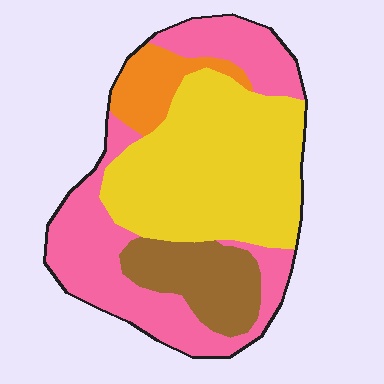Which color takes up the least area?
Orange, at roughly 10%.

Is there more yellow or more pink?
Yellow.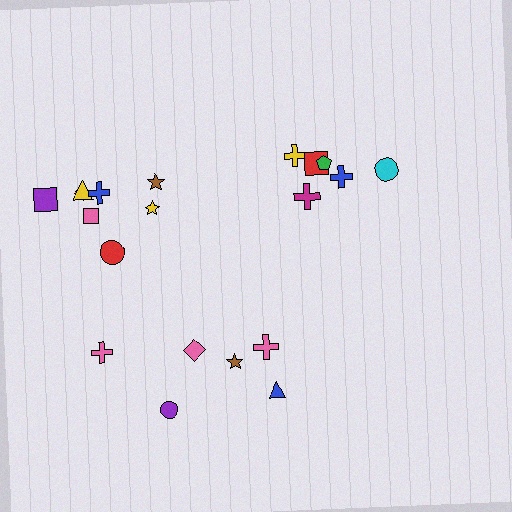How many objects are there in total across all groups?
There are 20 objects.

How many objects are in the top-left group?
There are 8 objects.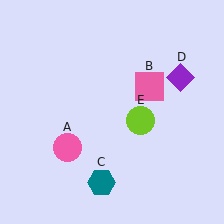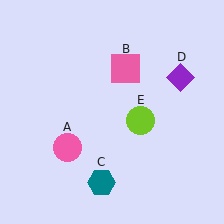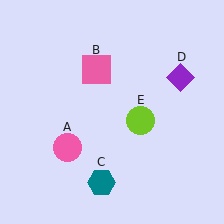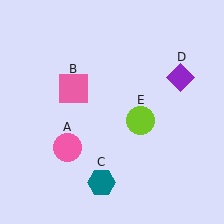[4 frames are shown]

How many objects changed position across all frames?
1 object changed position: pink square (object B).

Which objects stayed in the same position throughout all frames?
Pink circle (object A) and teal hexagon (object C) and purple diamond (object D) and lime circle (object E) remained stationary.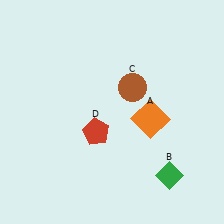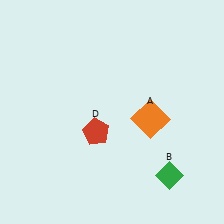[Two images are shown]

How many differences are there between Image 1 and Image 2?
There is 1 difference between the two images.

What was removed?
The brown circle (C) was removed in Image 2.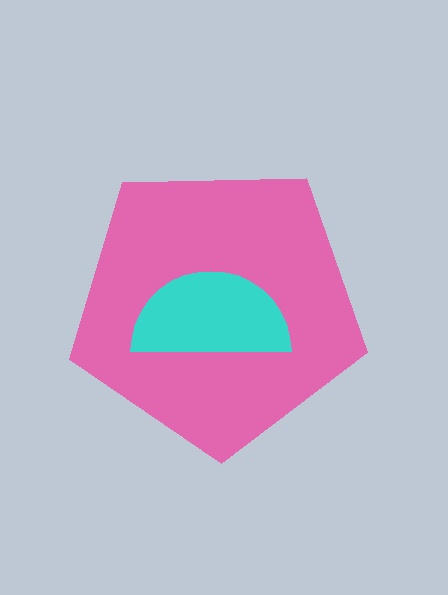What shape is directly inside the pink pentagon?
The cyan semicircle.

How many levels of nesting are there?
2.